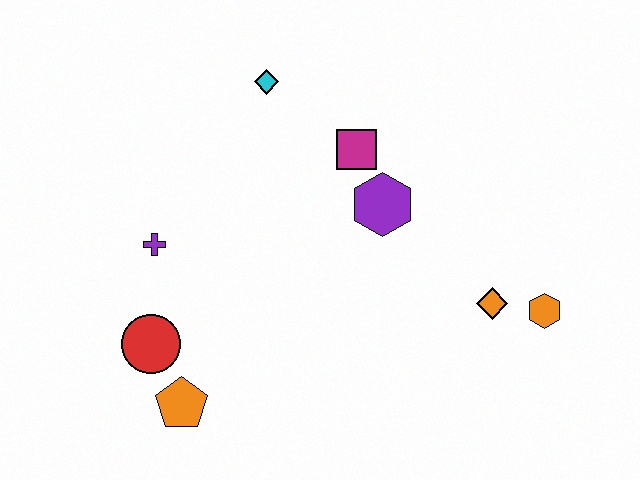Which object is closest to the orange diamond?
The orange hexagon is closest to the orange diamond.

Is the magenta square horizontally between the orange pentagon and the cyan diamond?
No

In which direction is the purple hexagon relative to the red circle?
The purple hexagon is to the right of the red circle.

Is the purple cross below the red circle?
No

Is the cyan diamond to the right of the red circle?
Yes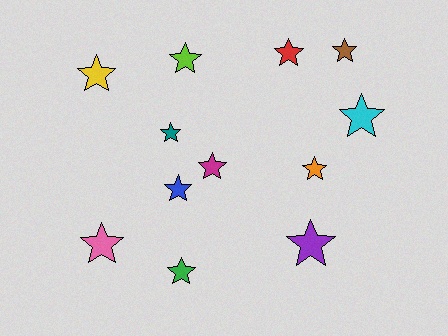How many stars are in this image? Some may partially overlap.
There are 12 stars.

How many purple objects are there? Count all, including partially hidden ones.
There is 1 purple object.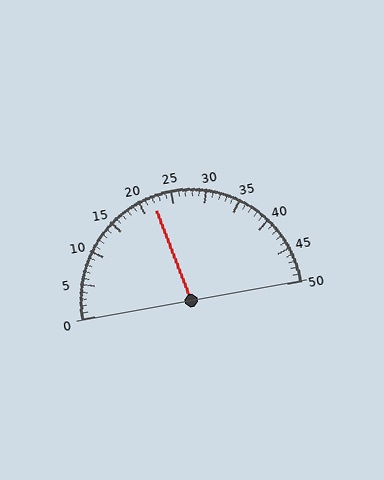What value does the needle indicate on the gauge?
The needle indicates approximately 22.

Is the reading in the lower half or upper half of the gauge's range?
The reading is in the lower half of the range (0 to 50).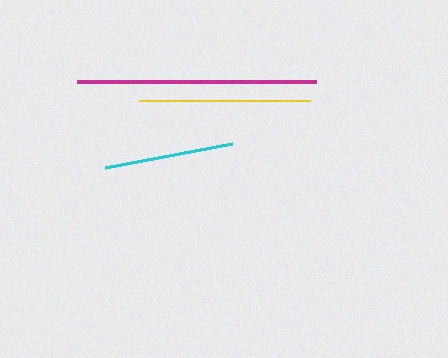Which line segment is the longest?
The magenta line is the longest at approximately 239 pixels.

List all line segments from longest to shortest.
From longest to shortest: magenta, yellow, cyan.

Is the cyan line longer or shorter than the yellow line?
The yellow line is longer than the cyan line.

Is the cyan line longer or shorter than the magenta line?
The magenta line is longer than the cyan line.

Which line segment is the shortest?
The cyan line is the shortest at approximately 129 pixels.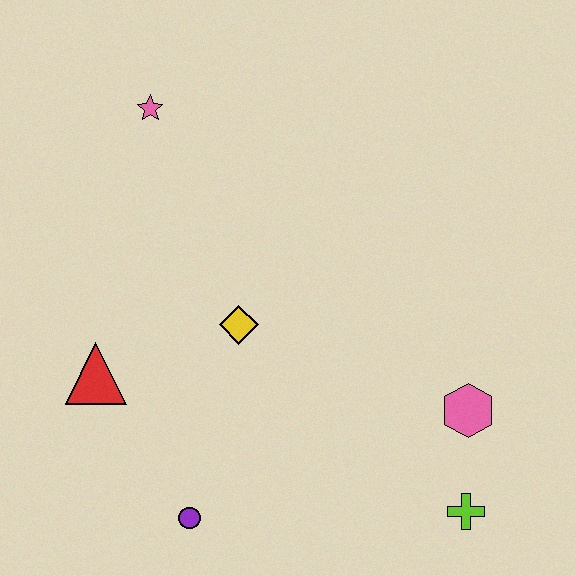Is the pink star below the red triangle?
No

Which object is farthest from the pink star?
The lime cross is farthest from the pink star.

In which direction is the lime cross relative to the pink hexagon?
The lime cross is below the pink hexagon.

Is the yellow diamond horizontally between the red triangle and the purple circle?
No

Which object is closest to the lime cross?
The pink hexagon is closest to the lime cross.